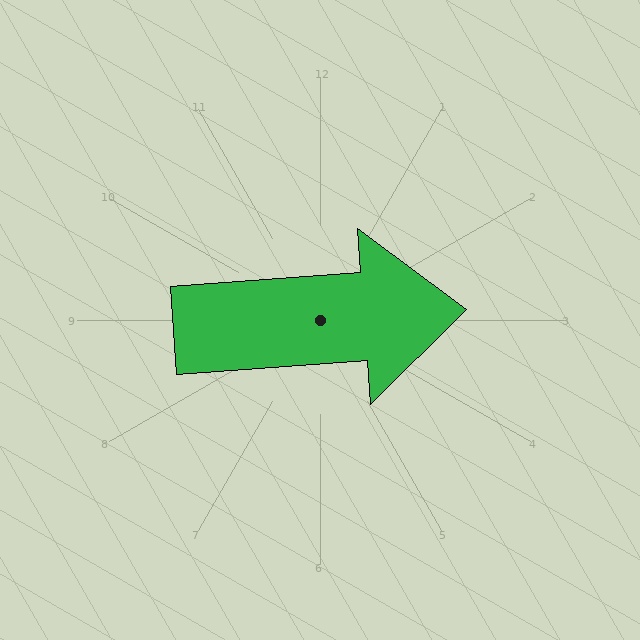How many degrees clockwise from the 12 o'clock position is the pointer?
Approximately 86 degrees.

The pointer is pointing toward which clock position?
Roughly 3 o'clock.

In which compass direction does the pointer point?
East.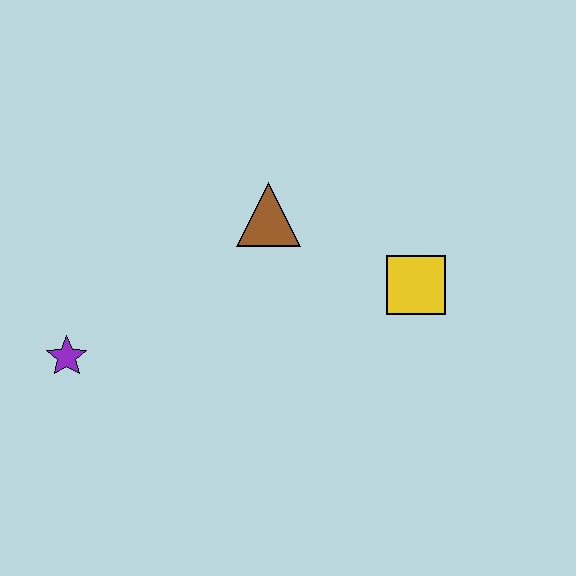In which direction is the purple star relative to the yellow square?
The purple star is to the left of the yellow square.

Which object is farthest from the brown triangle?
The purple star is farthest from the brown triangle.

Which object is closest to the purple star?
The brown triangle is closest to the purple star.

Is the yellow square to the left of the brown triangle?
No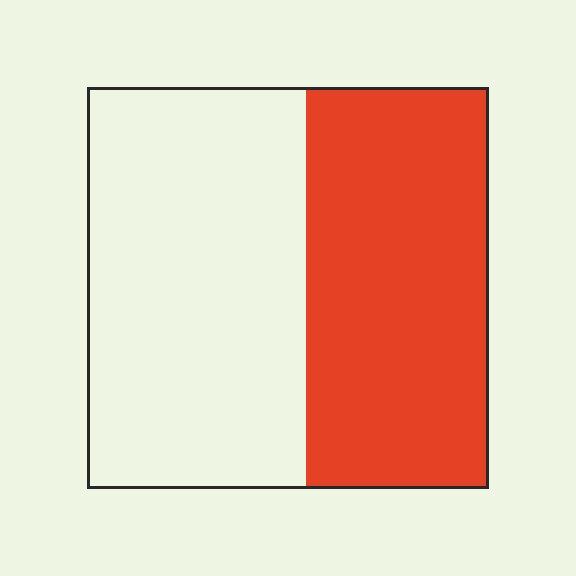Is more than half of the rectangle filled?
No.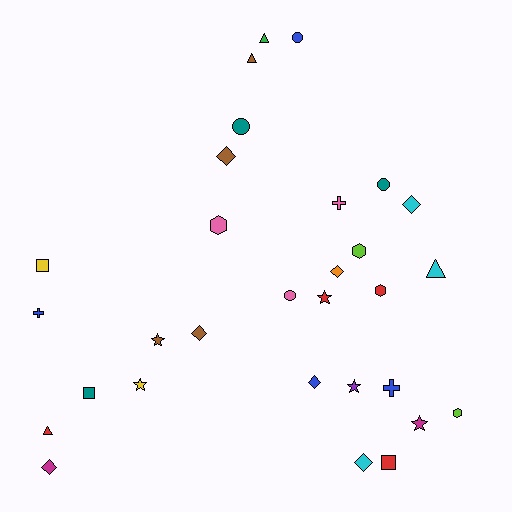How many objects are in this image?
There are 30 objects.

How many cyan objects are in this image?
There are 3 cyan objects.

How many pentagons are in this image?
There are no pentagons.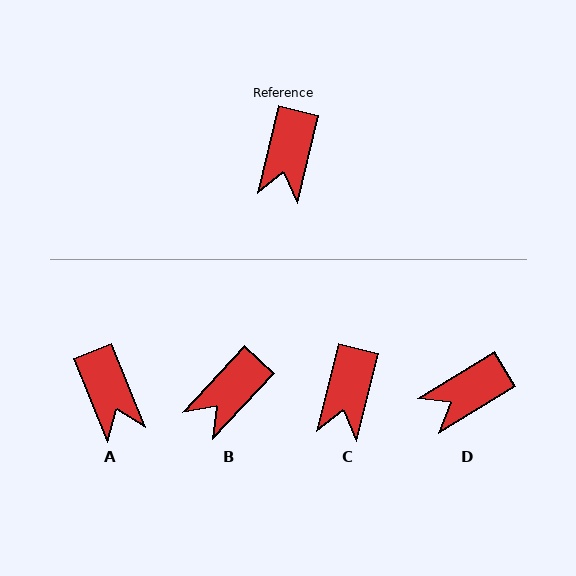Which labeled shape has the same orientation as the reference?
C.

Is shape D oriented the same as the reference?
No, it is off by about 45 degrees.